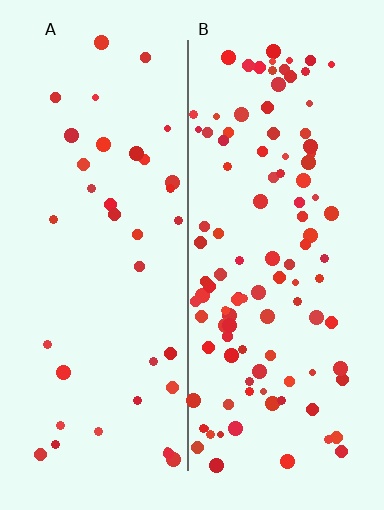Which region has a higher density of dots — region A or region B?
B (the right).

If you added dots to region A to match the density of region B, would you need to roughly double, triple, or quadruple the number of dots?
Approximately triple.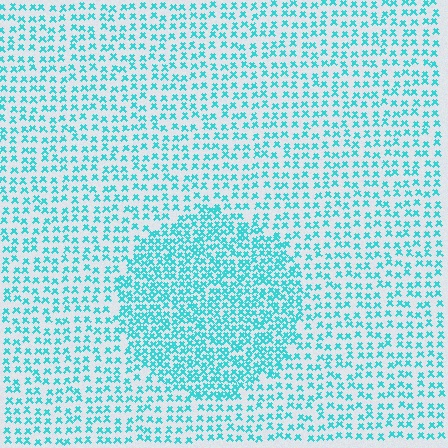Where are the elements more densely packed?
The elements are more densely packed inside the circle boundary.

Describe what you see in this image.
The image contains small cyan elements arranged at two different densities. A circle-shaped region is visible where the elements are more densely packed than the surrounding area.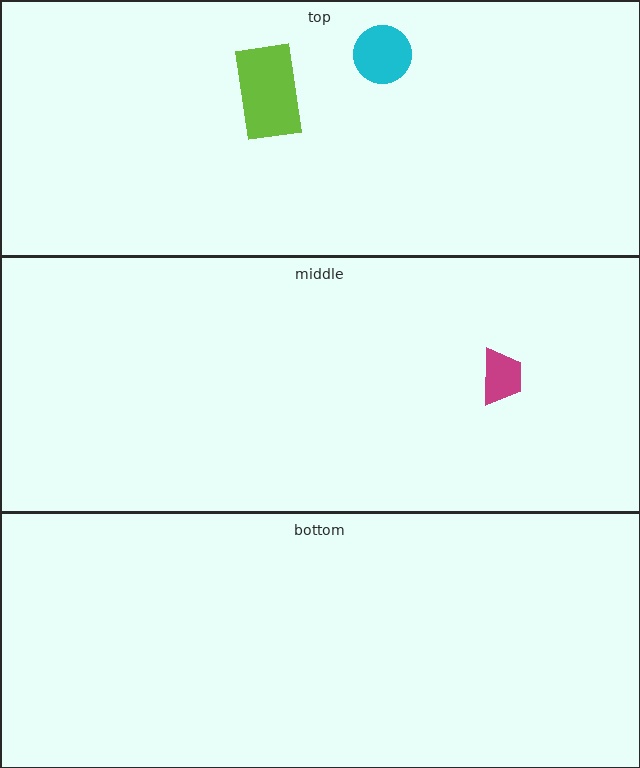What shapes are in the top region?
The lime rectangle, the cyan circle.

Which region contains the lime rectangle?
The top region.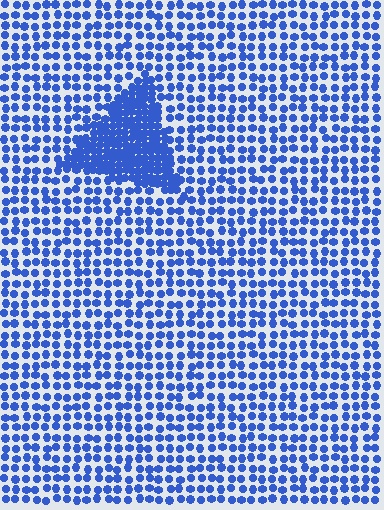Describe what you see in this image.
The image contains small blue elements arranged at two different densities. A triangle-shaped region is visible where the elements are more densely packed than the surrounding area.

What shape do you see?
I see a triangle.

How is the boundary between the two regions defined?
The boundary is defined by a change in element density (approximately 2.6x ratio). All elements are the same color, size, and shape.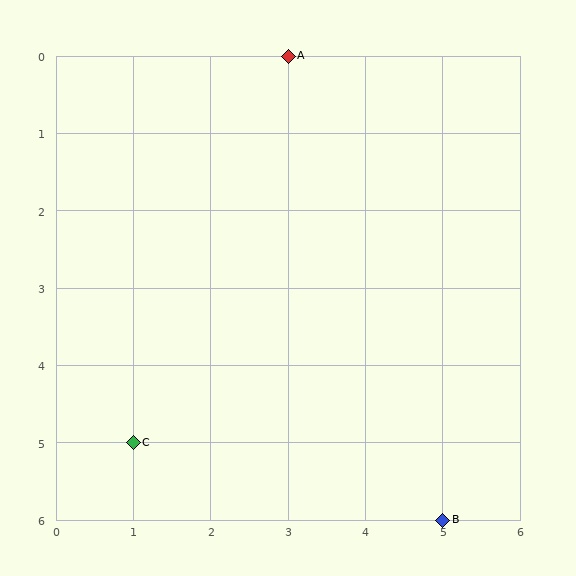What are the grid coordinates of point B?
Point B is at grid coordinates (5, 6).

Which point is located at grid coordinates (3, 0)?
Point A is at (3, 0).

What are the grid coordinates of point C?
Point C is at grid coordinates (1, 5).